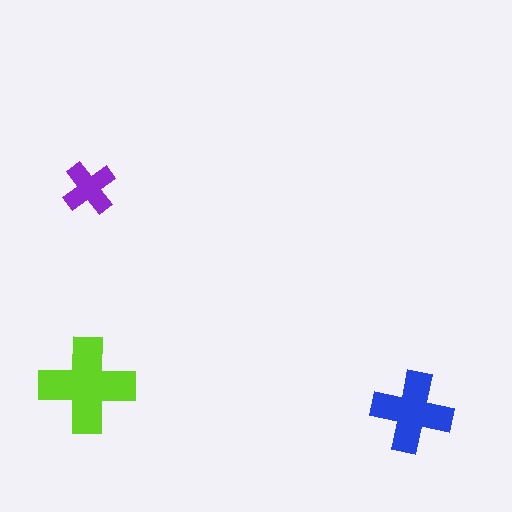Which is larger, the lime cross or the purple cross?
The lime one.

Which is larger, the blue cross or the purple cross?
The blue one.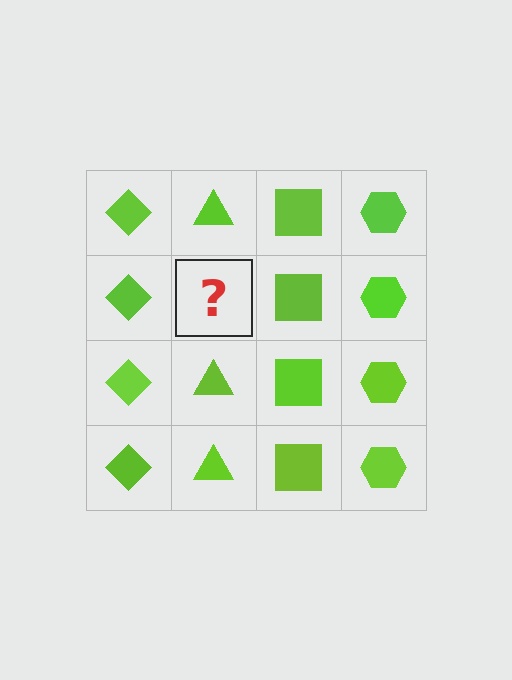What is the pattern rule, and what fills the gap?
The rule is that each column has a consistent shape. The gap should be filled with a lime triangle.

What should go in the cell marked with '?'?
The missing cell should contain a lime triangle.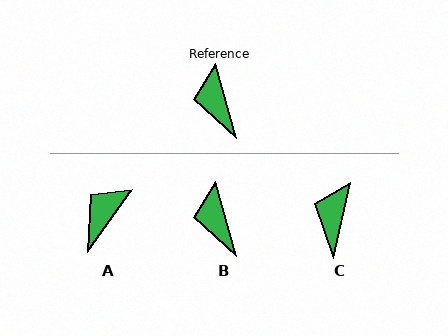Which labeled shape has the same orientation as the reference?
B.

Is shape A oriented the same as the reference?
No, it is off by about 52 degrees.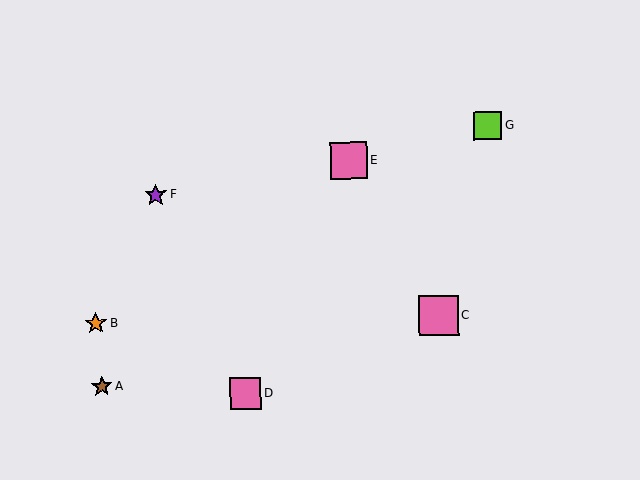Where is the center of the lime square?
The center of the lime square is at (488, 126).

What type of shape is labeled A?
Shape A is a brown star.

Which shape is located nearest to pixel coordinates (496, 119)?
The lime square (labeled G) at (488, 126) is nearest to that location.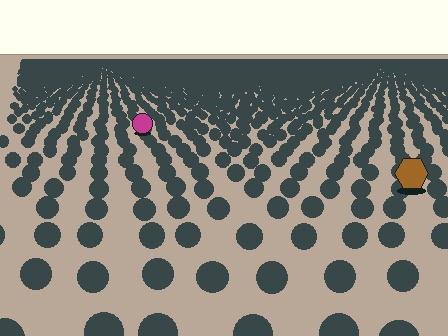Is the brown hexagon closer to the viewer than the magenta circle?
Yes. The brown hexagon is closer — you can tell from the texture gradient: the ground texture is coarser near it.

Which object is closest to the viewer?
The brown hexagon is closest. The texture marks near it are larger and more spread out.